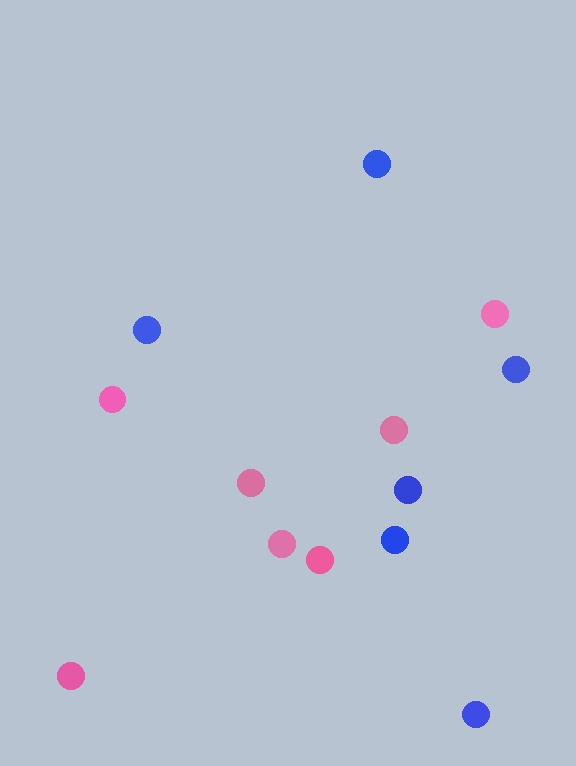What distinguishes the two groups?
There are 2 groups: one group of blue circles (6) and one group of pink circles (7).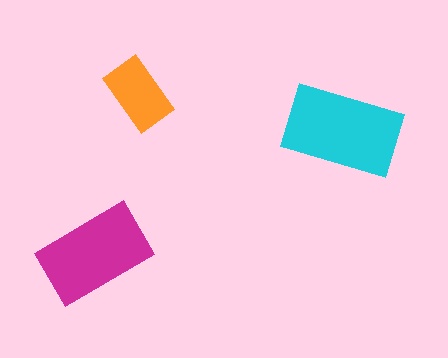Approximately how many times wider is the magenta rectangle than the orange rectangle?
About 1.5 times wider.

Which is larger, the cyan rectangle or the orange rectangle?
The cyan one.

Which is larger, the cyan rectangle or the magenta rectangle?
The cyan one.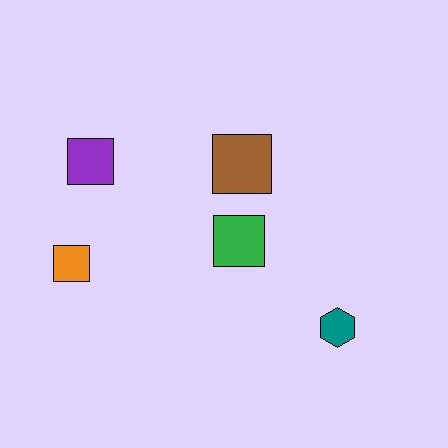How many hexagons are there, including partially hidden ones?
There is 1 hexagon.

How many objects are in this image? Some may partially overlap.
There are 5 objects.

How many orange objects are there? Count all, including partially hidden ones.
There is 1 orange object.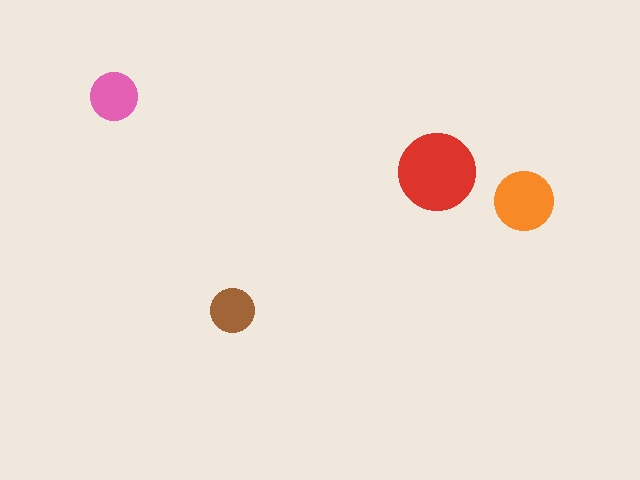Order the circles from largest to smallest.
the red one, the orange one, the pink one, the brown one.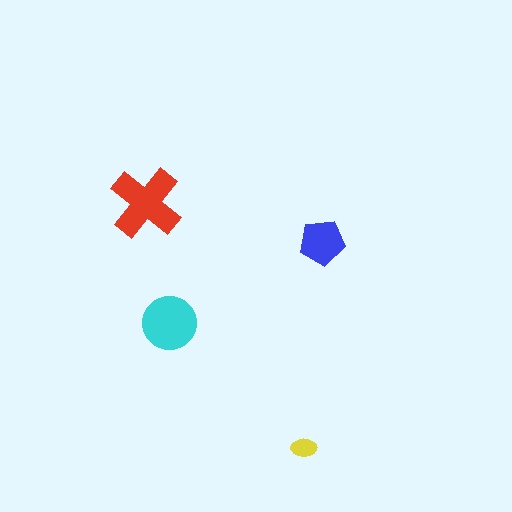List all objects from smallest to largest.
The yellow ellipse, the blue pentagon, the cyan circle, the red cross.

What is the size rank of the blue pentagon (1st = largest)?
3rd.